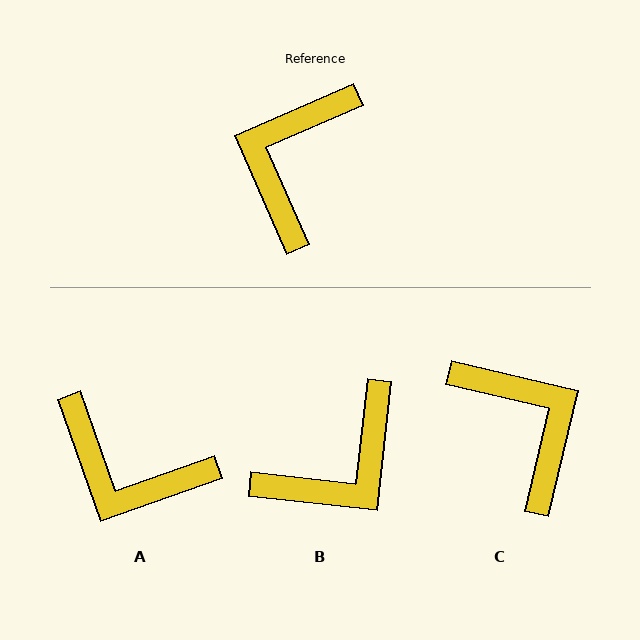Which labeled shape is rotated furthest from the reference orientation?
B, about 150 degrees away.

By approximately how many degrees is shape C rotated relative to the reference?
Approximately 127 degrees clockwise.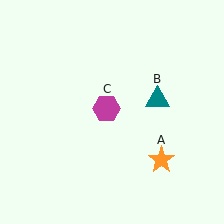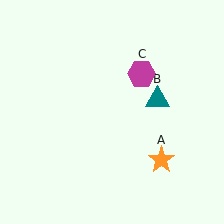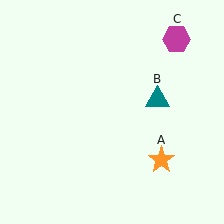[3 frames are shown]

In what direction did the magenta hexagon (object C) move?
The magenta hexagon (object C) moved up and to the right.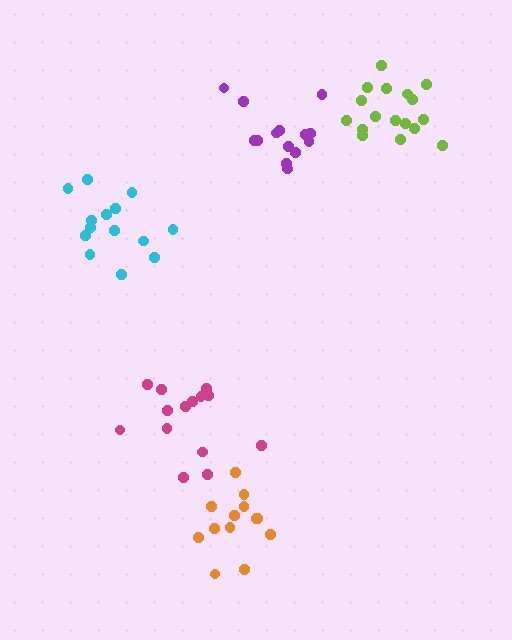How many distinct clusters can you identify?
There are 5 distinct clusters.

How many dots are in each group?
Group 1: 14 dots, Group 2: 15 dots, Group 3: 14 dots, Group 4: 13 dots, Group 5: 17 dots (73 total).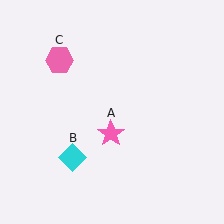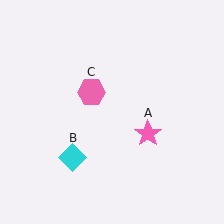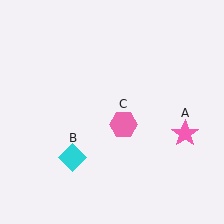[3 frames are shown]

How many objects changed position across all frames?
2 objects changed position: pink star (object A), pink hexagon (object C).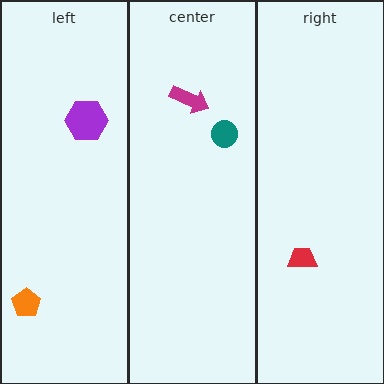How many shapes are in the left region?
2.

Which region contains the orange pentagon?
The left region.